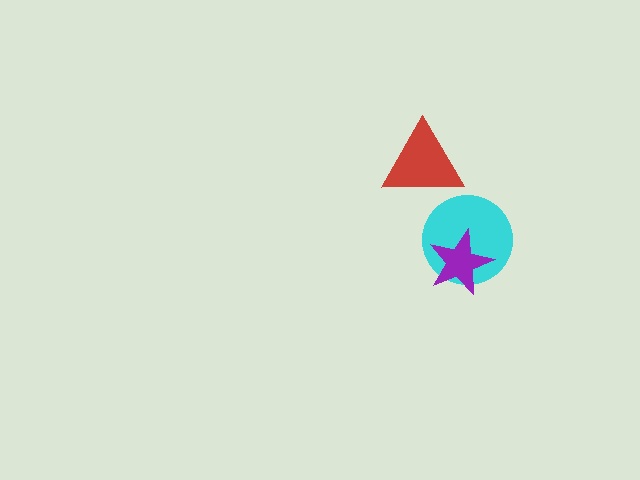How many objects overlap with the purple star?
1 object overlaps with the purple star.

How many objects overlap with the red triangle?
0 objects overlap with the red triangle.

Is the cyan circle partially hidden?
Yes, it is partially covered by another shape.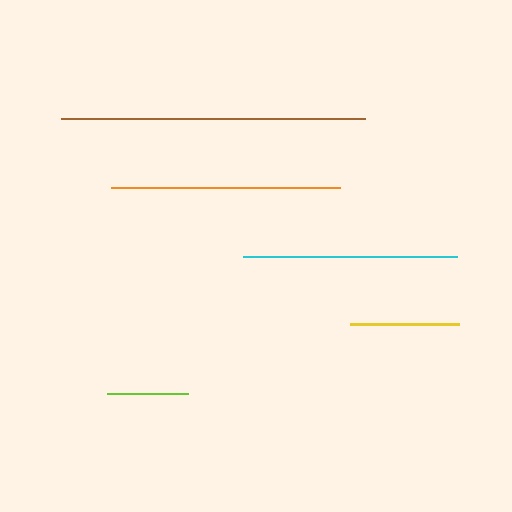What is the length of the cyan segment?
The cyan segment is approximately 213 pixels long.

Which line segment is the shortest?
The lime line is the shortest at approximately 80 pixels.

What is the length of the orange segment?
The orange segment is approximately 228 pixels long.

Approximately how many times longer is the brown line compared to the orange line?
The brown line is approximately 1.3 times the length of the orange line.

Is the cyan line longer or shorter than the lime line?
The cyan line is longer than the lime line.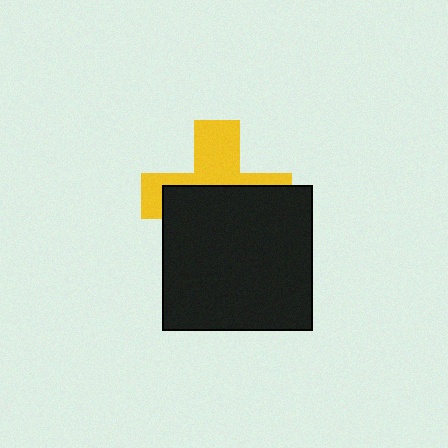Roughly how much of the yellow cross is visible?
A small part of it is visible (roughly 42%).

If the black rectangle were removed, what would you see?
You would see the complete yellow cross.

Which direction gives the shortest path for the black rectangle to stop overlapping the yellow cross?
Moving down gives the shortest separation.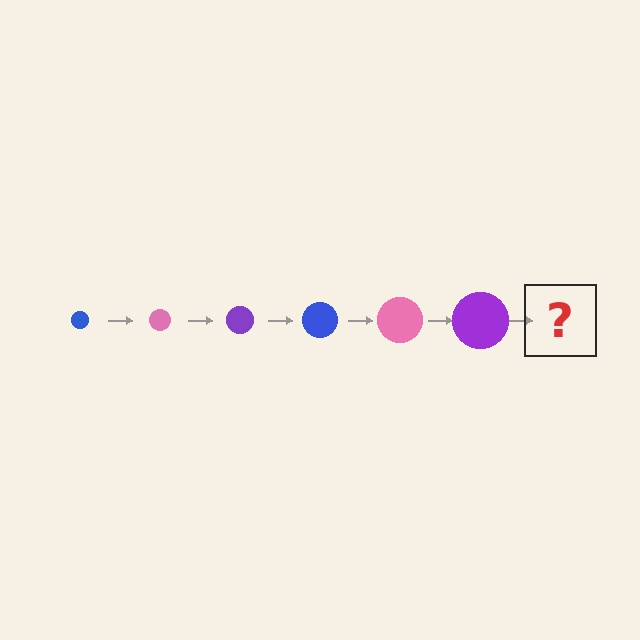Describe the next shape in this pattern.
It should be a blue circle, larger than the previous one.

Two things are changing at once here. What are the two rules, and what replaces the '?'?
The two rules are that the circle grows larger each step and the color cycles through blue, pink, and purple. The '?' should be a blue circle, larger than the previous one.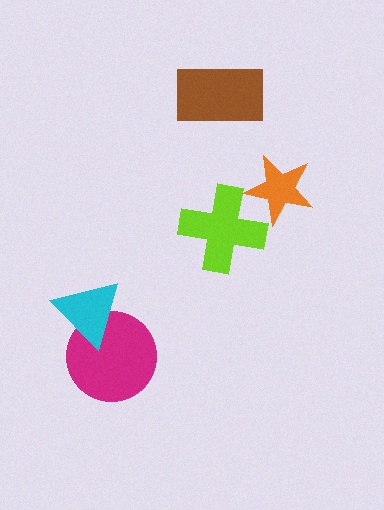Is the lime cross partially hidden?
Yes, it is partially covered by another shape.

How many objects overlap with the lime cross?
1 object overlaps with the lime cross.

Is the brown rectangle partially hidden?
No, no other shape covers it.